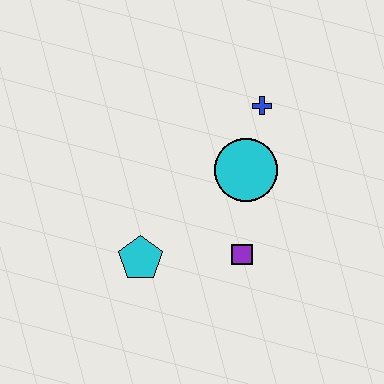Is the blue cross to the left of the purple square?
No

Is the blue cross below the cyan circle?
No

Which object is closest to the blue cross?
The cyan circle is closest to the blue cross.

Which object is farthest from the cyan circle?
The cyan pentagon is farthest from the cyan circle.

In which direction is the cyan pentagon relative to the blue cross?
The cyan pentagon is below the blue cross.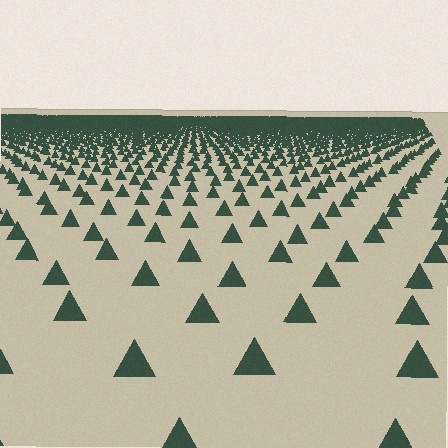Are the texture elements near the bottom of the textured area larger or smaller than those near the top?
Larger. Near the bottom, elements are closer to the viewer and appear at a bigger on-screen size.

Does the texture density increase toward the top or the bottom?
Density increases toward the top.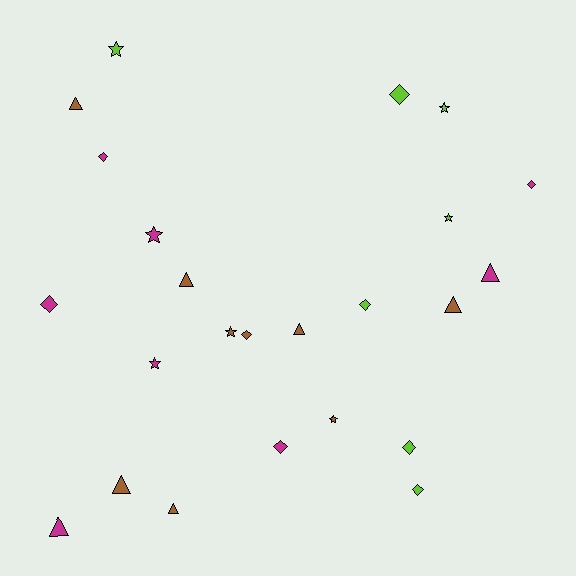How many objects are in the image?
There are 24 objects.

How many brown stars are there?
There are 2 brown stars.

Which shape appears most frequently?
Diamond, with 9 objects.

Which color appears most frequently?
Brown, with 9 objects.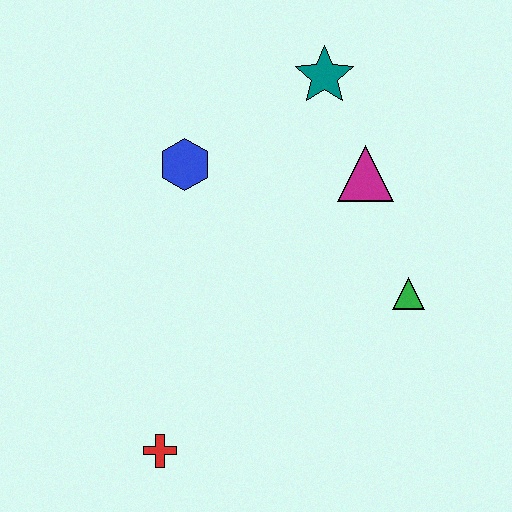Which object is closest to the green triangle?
The magenta triangle is closest to the green triangle.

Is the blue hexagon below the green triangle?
No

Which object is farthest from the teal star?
The red cross is farthest from the teal star.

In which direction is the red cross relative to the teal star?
The red cross is below the teal star.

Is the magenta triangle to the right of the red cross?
Yes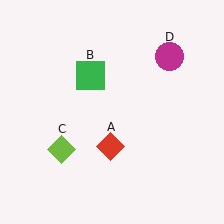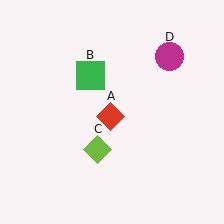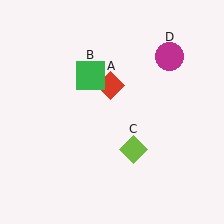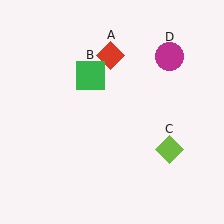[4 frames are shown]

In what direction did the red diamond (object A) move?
The red diamond (object A) moved up.